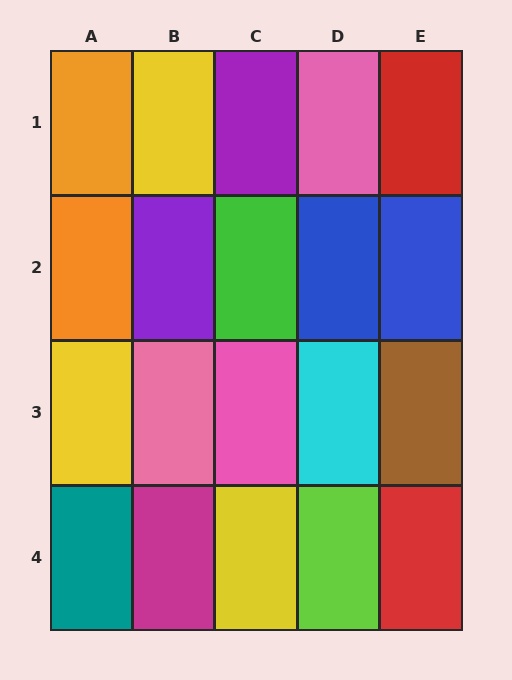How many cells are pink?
3 cells are pink.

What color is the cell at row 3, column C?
Pink.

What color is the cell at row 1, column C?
Purple.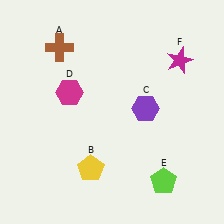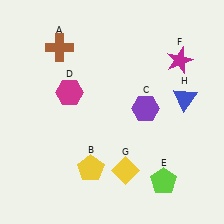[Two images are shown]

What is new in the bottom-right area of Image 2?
A yellow diamond (G) was added in the bottom-right area of Image 2.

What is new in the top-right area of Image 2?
A blue triangle (H) was added in the top-right area of Image 2.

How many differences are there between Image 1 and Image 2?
There are 2 differences between the two images.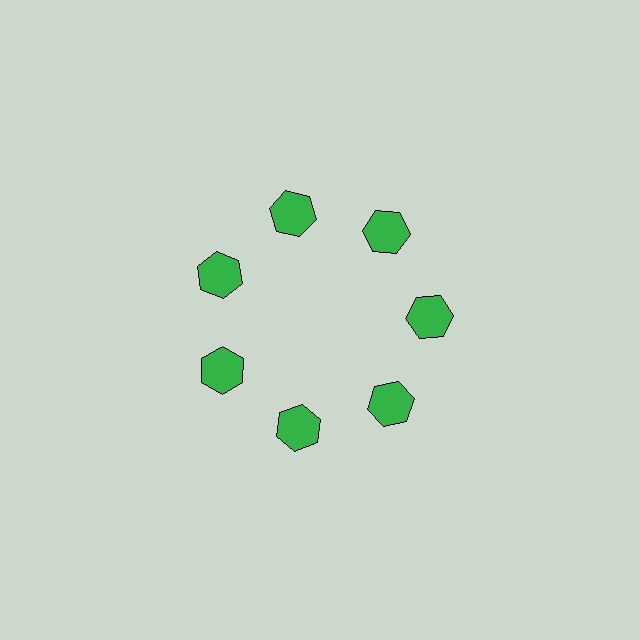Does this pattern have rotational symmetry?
Yes, this pattern has 7-fold rotational symmetry. It looks the same after rotating 51 degrees around the center.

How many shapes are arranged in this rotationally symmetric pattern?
There are 7 shapes, arranged in 7 groups of 1.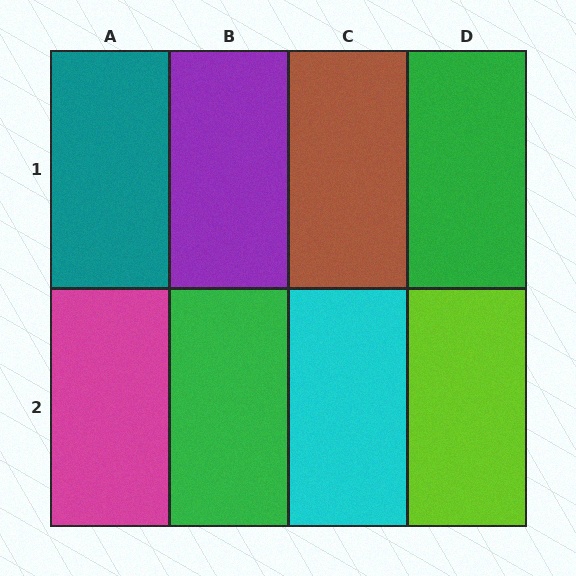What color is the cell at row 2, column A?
Magenta.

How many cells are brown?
1 cell is brown.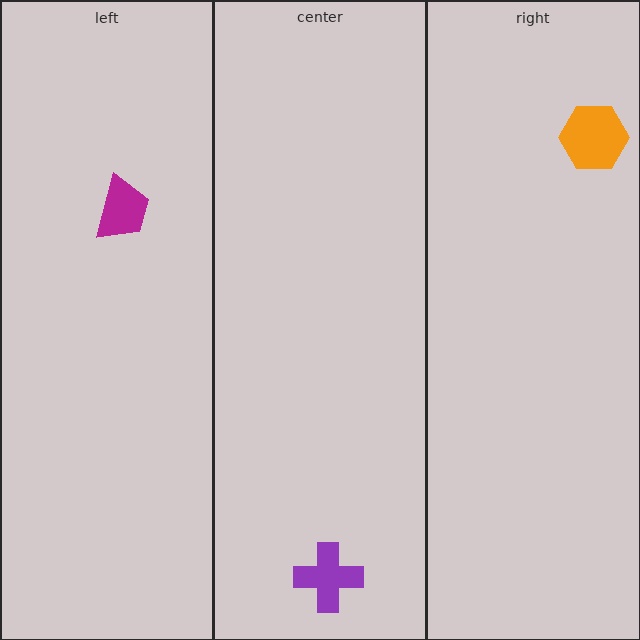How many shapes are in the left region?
1.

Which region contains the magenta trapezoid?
The left region.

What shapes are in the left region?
The magenta trapezoid.